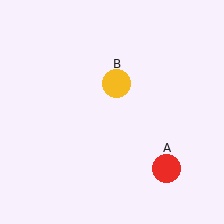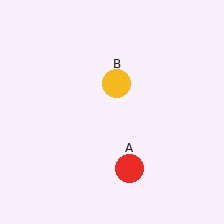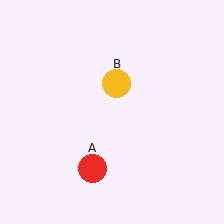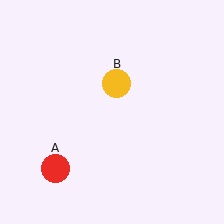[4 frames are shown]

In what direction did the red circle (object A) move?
The red circle (object A) moved left.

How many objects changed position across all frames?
1 object changed position: red circle (object A).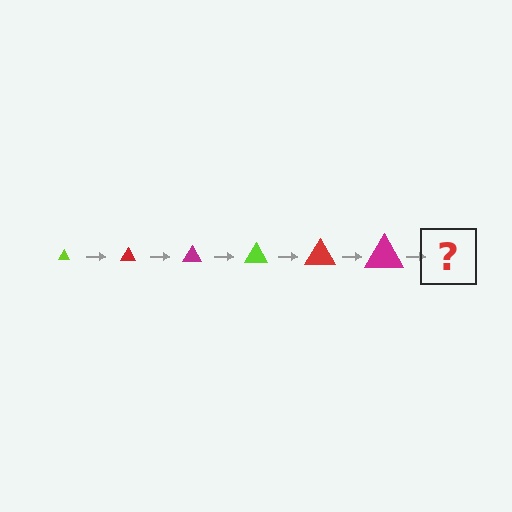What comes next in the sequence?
The next element should be a lime triangle, larger than the previous one.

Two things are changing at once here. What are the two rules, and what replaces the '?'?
The two rules are that the triangle grows larger each step and the color cycles through lime, red, and magenta. The '?' should be a lime triangle, larger than the previous one.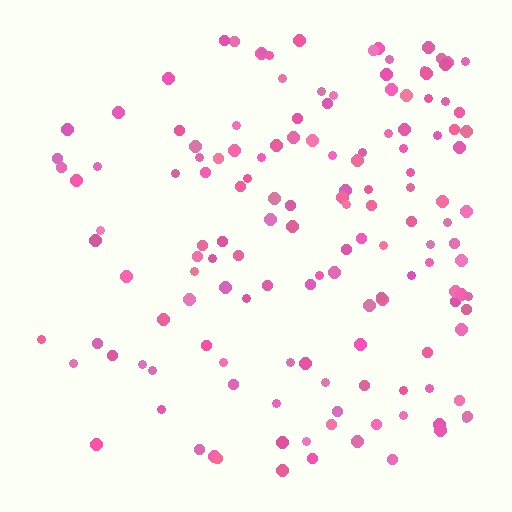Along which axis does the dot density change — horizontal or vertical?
Horizontal.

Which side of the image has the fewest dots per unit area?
The left.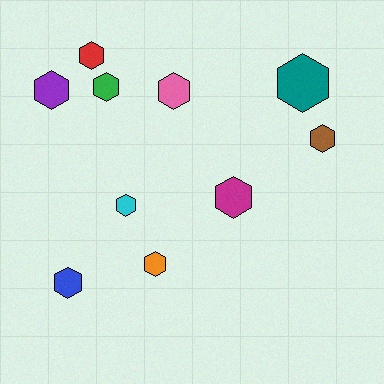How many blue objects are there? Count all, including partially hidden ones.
There is 1 blue object.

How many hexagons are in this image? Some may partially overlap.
There are 10 hexagons.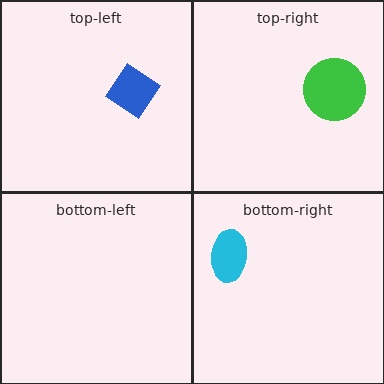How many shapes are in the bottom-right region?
1.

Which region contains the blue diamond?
The top-left region.